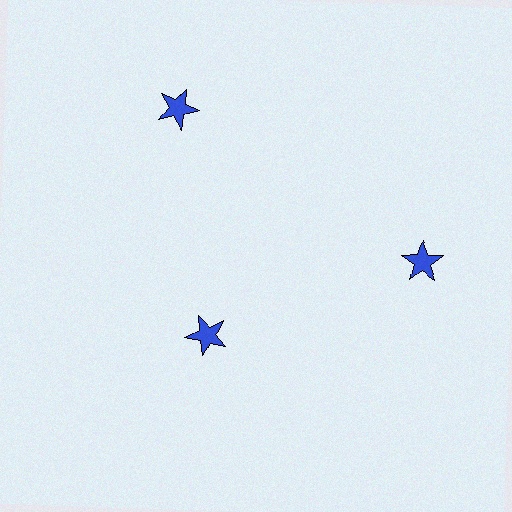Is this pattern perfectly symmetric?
No. The 3 blue stars are arranged in a ring, but one element near the 7 o'clock position is pulled inward toward the center, breaking the 3-fold rotational symmetry.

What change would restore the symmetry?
The symmetry would be restored by moving it outward, back onto the ring so that all 3 stars sit at equal angles and equal distance from the center.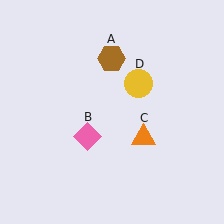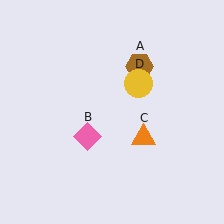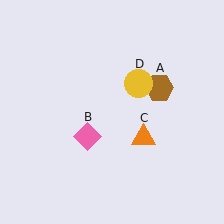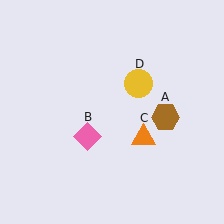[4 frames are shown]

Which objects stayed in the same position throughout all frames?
Pink diamond (object B) and orange triangle (object C) and yellow circle (object D) remained stationary.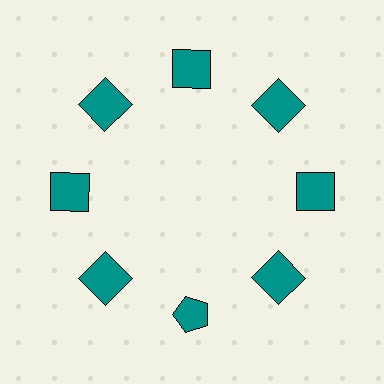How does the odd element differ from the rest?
It has a different shape: pentagon instead of square.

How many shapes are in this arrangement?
There are 8 shapes arranged in a ring pattern.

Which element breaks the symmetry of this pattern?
The teal pentagon at roughly the 6 o'clock position breaks the symmetry. All other shapes are teal squares.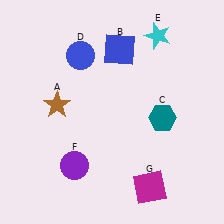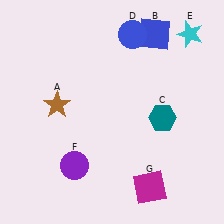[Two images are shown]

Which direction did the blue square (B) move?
The blue square (B) moved right.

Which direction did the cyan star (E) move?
The cyan star (E) moved right.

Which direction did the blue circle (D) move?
The blue circle (D) moved right.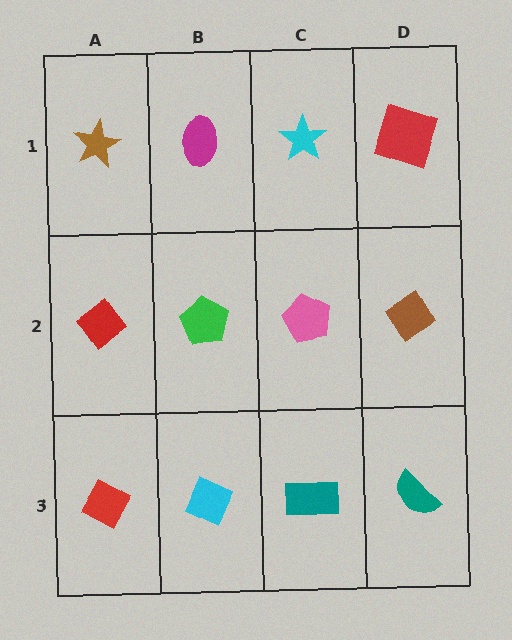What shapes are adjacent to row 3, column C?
A pink pentagon (row 2, column C), a cyan diamond (row 3, column B), a teal semicircle (row 3, column D).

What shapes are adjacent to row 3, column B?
A green pentagon (row 2, column B), a red diamond (row 3, column A), a teal rectangle (row 3, column C).